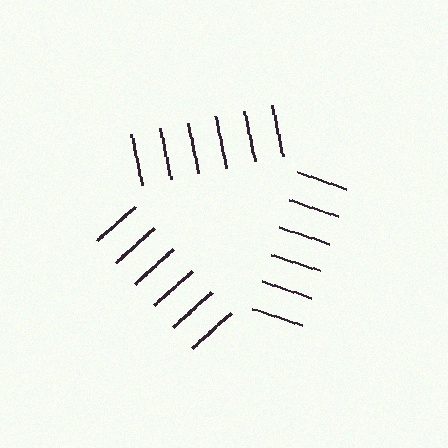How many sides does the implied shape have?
3 sides — the line-ends trace a triangle.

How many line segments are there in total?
18 — 6 along each of the 3 edges.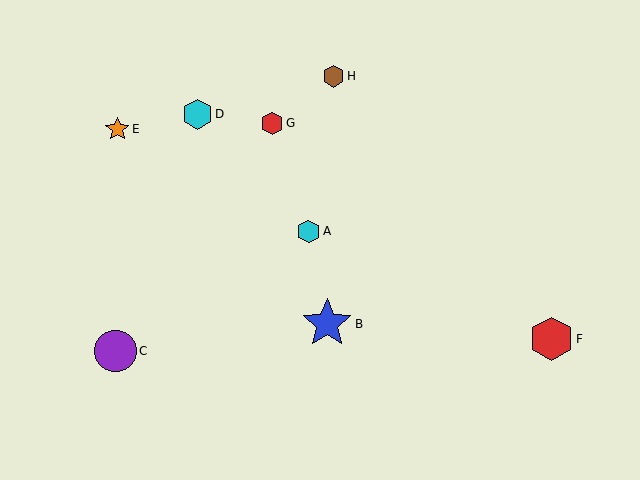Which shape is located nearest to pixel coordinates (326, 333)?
The blue star (labeled B) at (327, 324) is nearest to that location.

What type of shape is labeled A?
Shape A is a cyan hexagon.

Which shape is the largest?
The blue star (labeled B) is the largest.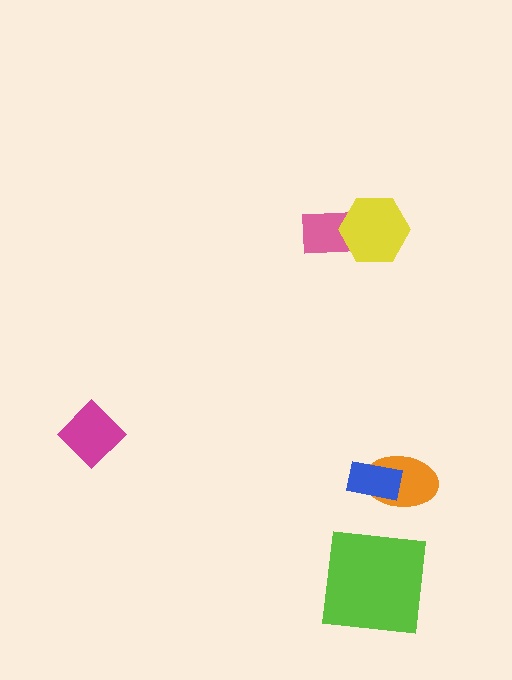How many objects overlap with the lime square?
0 objects overlap with the lime square.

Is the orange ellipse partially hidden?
Yes, it is partially covered by another shape.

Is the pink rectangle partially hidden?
Yes, it is partially covered by another shape.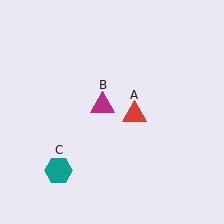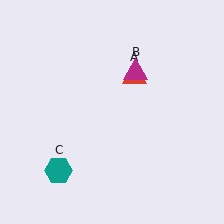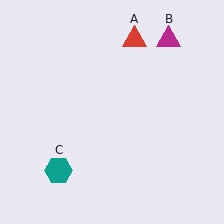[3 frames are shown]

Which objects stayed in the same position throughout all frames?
Teal hexagon (object C) remained stationary.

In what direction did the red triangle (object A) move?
The red triangle (object A) moved up.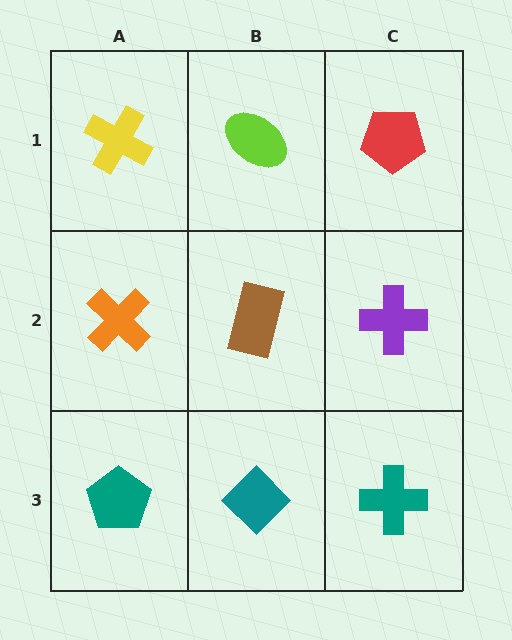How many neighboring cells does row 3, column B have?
3.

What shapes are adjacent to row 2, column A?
A yellow cross (row 1, column A), a teal pentagon (row 3, column A), a brown rectangle (row 2, column B).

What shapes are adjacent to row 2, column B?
A lime ellipse (row 1, column B), a teal diamond (row 3, column B), an orange cross (row 2, column A), a purple cross (row 2, column C).